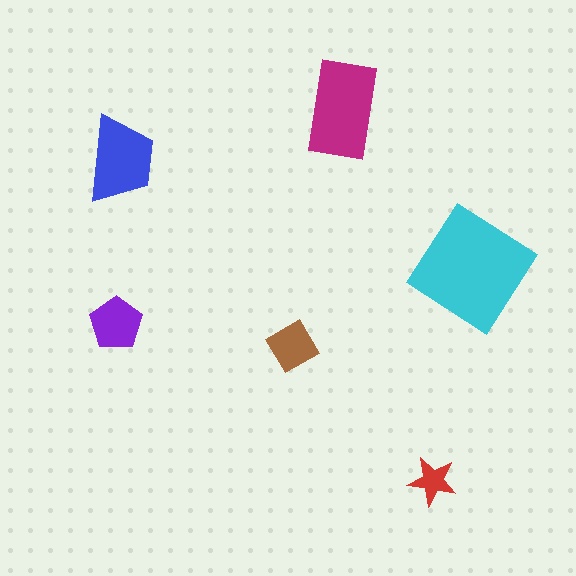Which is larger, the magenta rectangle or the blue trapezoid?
The magenta rectangle.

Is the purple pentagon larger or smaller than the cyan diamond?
Smaller.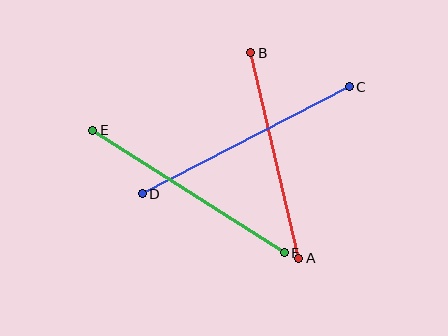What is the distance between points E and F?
The distance is approximately 227 pixels.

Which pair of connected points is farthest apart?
Points C and D are farthest apart.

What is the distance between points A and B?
The distance is approximately 211 pixels.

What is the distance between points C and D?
The distance is approximately 233 pixels.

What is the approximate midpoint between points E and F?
The midpoint is at approximately (189, 192) pixels.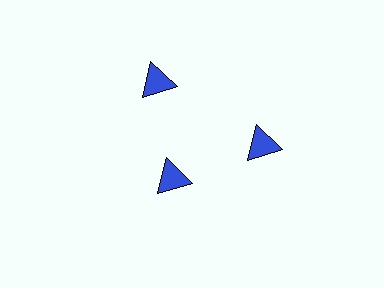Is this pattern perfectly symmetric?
No. The 3 blue triangles are arranged in a ring, but one element near the 7 o'clock position is pulled inward toward the center, breaking the 3-fold rotational symmetry.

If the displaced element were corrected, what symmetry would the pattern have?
It would have 3-fold rotational symmetry — the pattern would map onto itself every 120 degrees.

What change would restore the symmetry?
The symmetry would be restored by moving it outward, back onto the ring so that all 3 triangles sit at equal angles and equal distance from the center.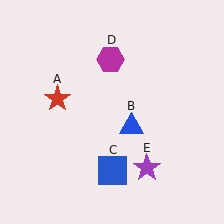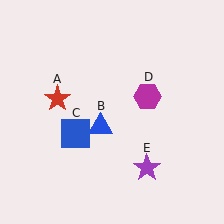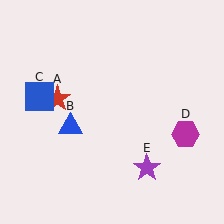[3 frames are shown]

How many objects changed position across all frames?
3 objects changed position: blue triangle (object B), blue square (object C), magenta hexagon (object D).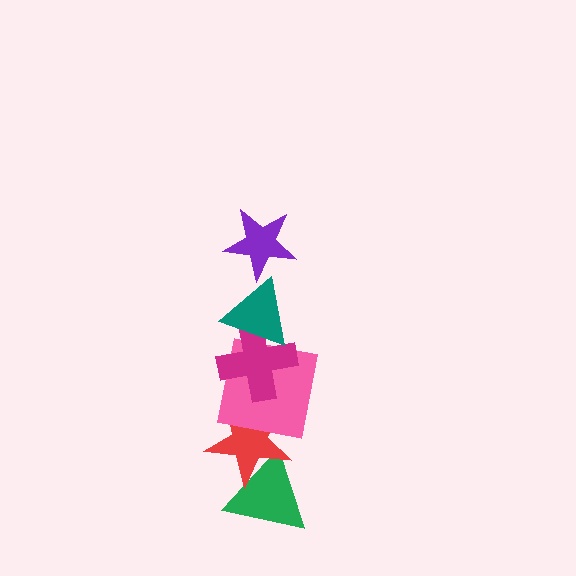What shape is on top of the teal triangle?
The purple star is on top of the teal triangle.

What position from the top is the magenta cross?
The magenta cross is 3rd from the top.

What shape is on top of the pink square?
The magenta cross is on top of the pink square.